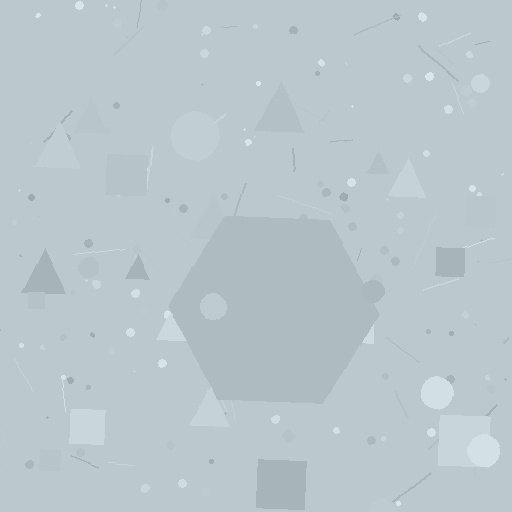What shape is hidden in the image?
A hexagon is hidden in the image.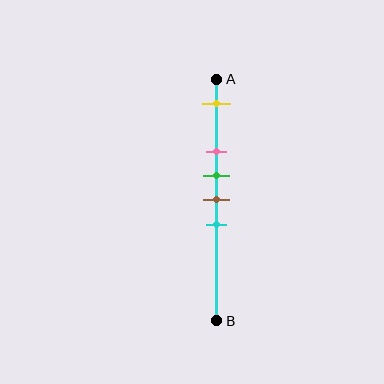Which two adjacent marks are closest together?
The green and brown marks are the closest adjacent pair.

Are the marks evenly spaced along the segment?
No, the marks are not evenly spaced.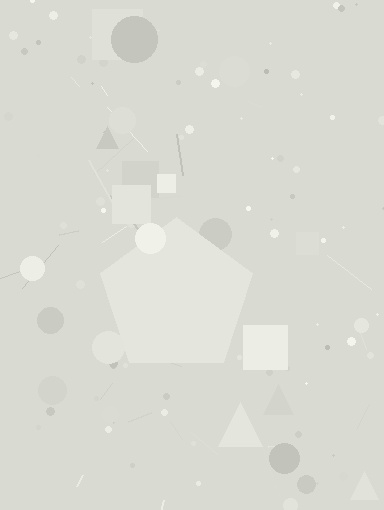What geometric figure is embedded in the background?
A pentagon is embedded in the background.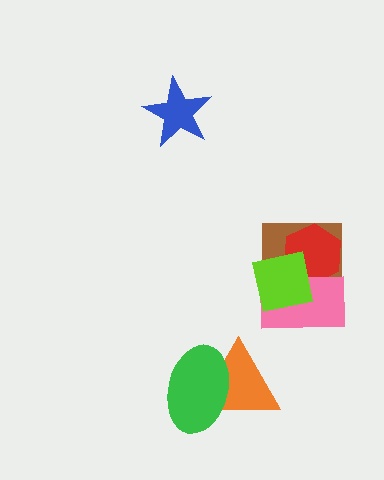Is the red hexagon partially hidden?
Yes, it is partially covered by another shape.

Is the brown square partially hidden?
Yes, it is partially covered by another shape.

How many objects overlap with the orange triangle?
1 object overlaps with the orange triangle.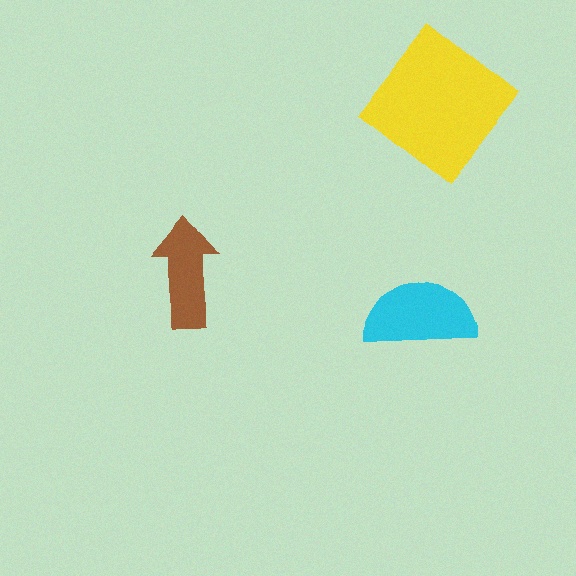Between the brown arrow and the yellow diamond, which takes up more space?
The yellow diamond.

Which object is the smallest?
The brown arrow.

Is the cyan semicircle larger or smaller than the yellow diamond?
Smaller.